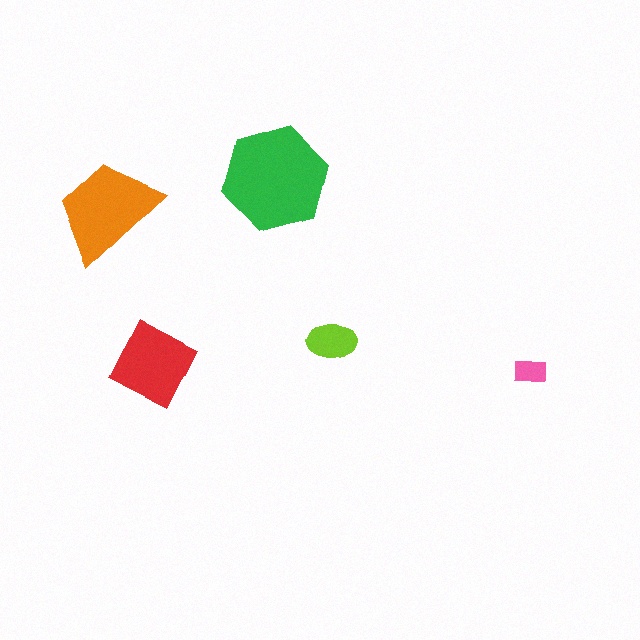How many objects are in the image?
There are 5 objects in the image.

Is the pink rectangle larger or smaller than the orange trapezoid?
Smaller.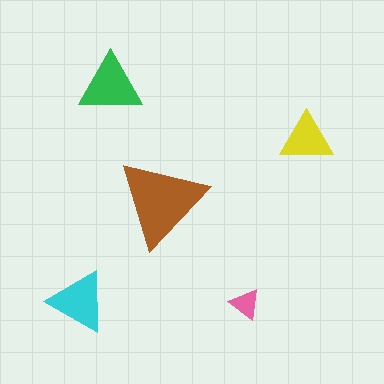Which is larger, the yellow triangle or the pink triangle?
The yellow one.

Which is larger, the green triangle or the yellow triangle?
The green one.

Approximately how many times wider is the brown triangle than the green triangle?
About 1.5 times wider.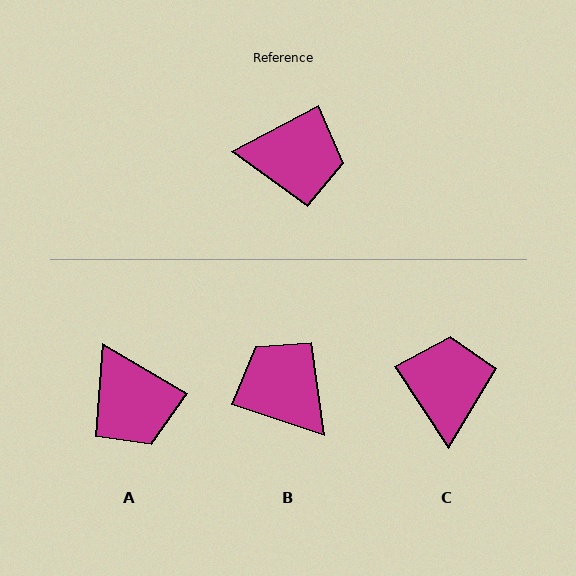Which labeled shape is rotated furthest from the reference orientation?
B, about 134 degrees away.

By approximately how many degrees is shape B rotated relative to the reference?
Approximately 134 degrees counter-clockwise.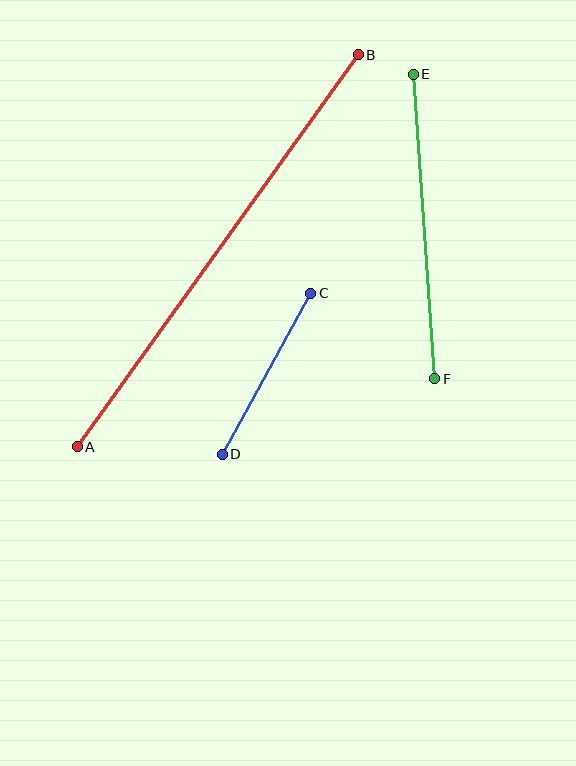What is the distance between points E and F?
The distance is approximately 305 pixels.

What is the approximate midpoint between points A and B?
The midpoint is at approximately (218, 251) pixels.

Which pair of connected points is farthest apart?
Points A and B are farthest apart.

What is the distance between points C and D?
The distance is approximately 184 pixels.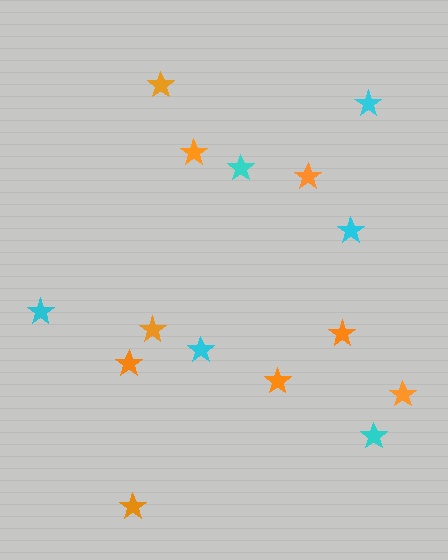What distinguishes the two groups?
There are 2 groups: one group of orange stars (9) and one group of cyan stars (6).